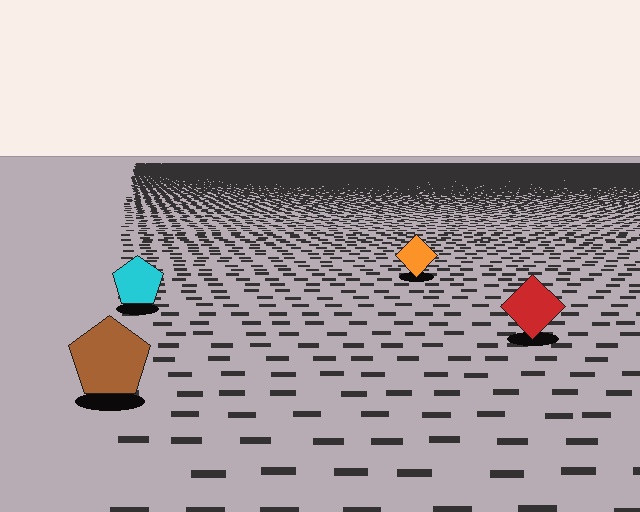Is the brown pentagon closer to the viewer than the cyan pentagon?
Yes. The brown pentagon is closer — you can tell from the texture gradient: the ground texture is coarser near it.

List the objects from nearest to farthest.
From nearest to farthest: the brown pentagon, the red diamond, the cyan pentagon, the orange diamond.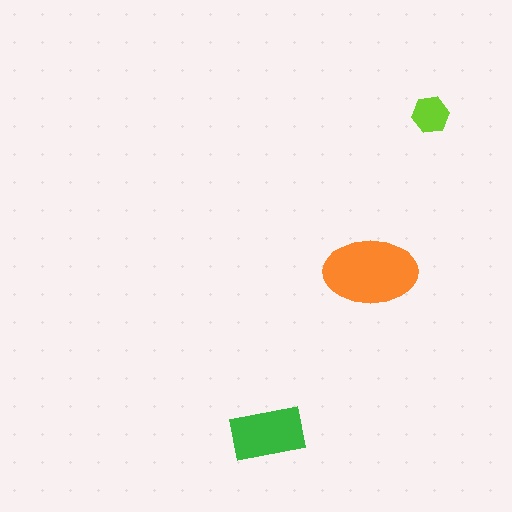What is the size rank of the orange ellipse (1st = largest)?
1st.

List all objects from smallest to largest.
The lime hexagon, the green rectangle, the orange ellipse.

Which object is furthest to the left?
The green rectangle is leftmost.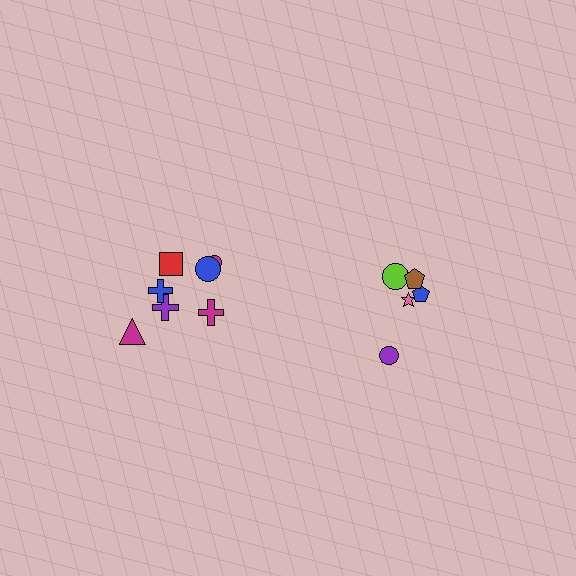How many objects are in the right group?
There are 5 objects.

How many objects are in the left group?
There are 7 objects.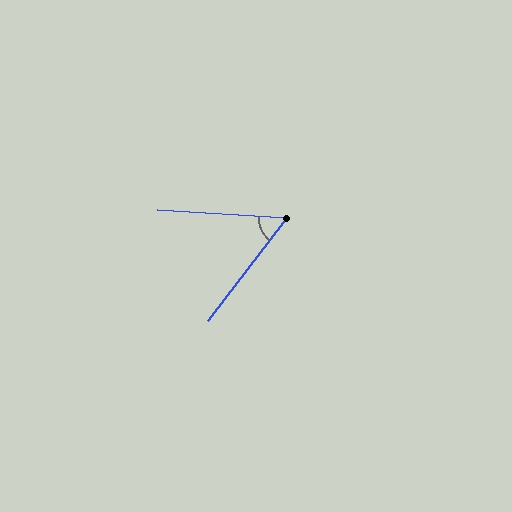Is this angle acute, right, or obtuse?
It is acute.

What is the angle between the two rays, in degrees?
Approximately 56 degrees.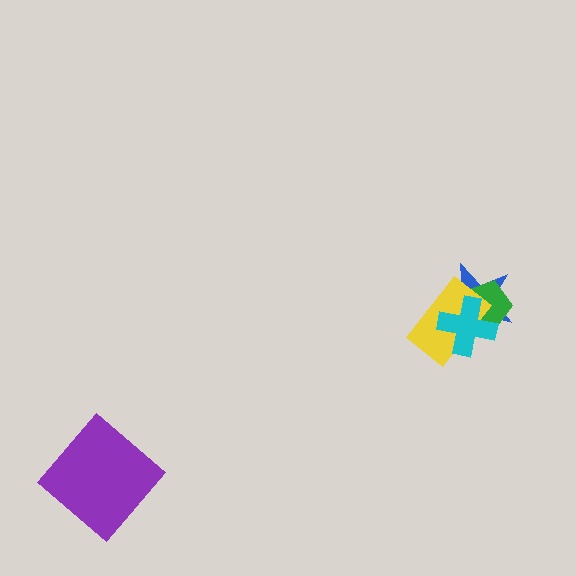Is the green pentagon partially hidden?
Yes, it is partially covered by another shape.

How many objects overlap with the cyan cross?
3 objects overlap with the cyan cross.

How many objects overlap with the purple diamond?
0 objects overlap with the purple diamond.